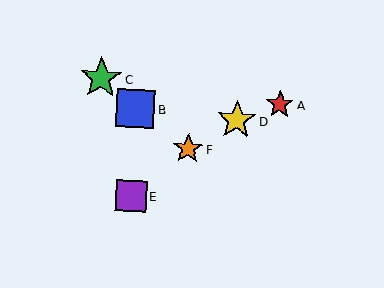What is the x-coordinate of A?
Object A is at x≈280.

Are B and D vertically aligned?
No, B is at x≈136 and D is at x≈236.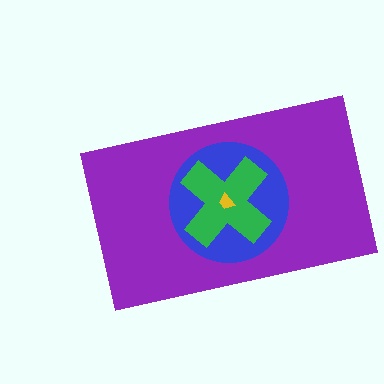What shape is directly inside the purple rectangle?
The blue circle.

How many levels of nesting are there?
4.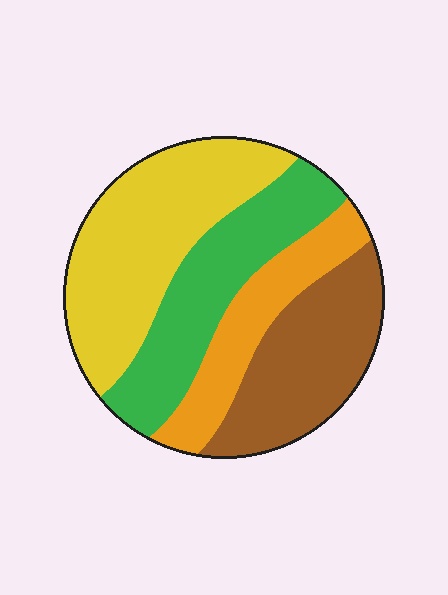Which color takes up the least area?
Orange, at roughly 15%.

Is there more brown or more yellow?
Yellow.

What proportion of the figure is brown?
Brown takes up about one quarter (1/4) of the figure.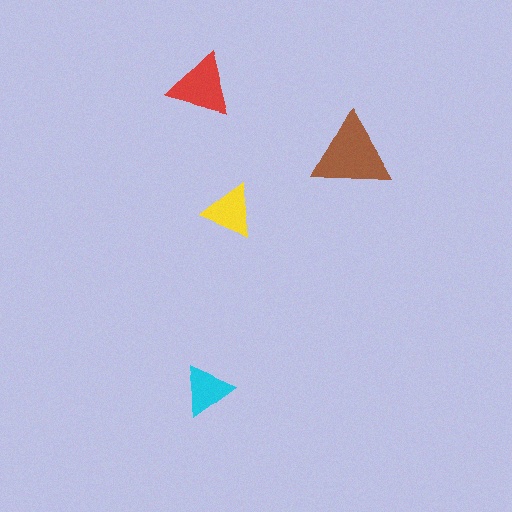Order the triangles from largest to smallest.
the brown one, the red one, the yellow one, the cyan one.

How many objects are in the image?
There are 4 objects in the image.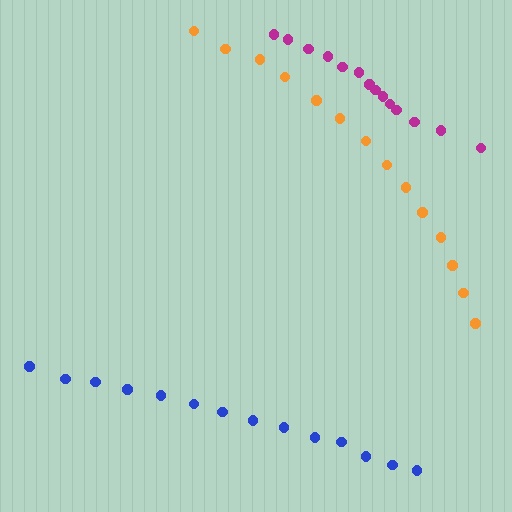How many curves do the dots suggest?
There are 3 distinct paths.